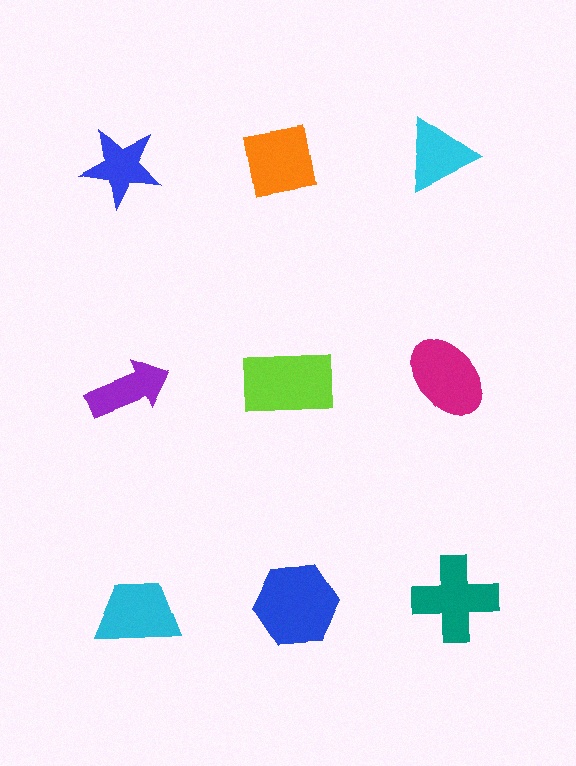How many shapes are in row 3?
3 shapes.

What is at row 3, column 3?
A teal cross.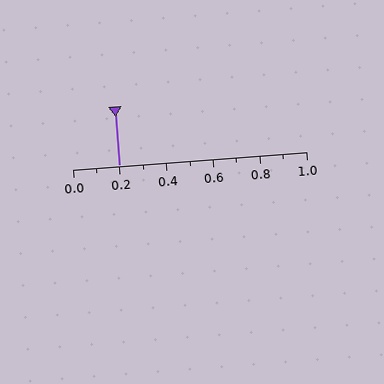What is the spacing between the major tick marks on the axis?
The major ticks are spaced 0.2 apart.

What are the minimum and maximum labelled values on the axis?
The axis runs from 0.0 to 1.0.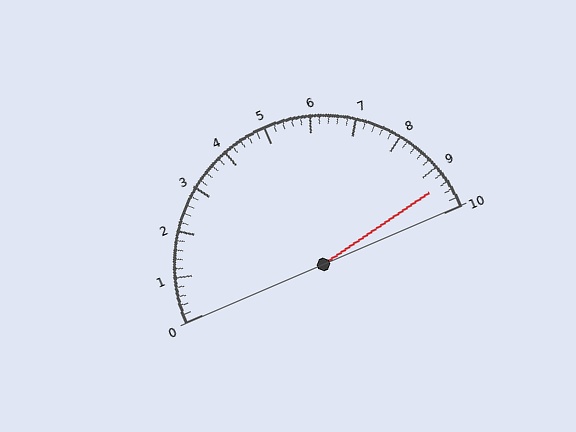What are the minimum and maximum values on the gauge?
The gauge ranges from 0 to 10.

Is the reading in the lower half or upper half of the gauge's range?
The reading is in the upper half of the range (0 to 10).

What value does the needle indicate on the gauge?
The needle indicates approximately 9.4.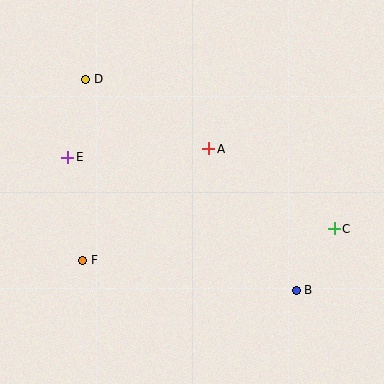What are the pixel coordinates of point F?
Point F is at (83, 260).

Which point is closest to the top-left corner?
Point D is closest to the top-left corner.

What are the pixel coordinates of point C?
Point C is at (334, 229).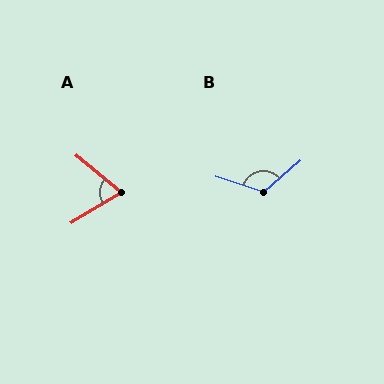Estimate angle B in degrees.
Approximately 120 degrees.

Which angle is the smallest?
A, at approximately 71 degrees.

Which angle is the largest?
B, at approximately 120 degrees.